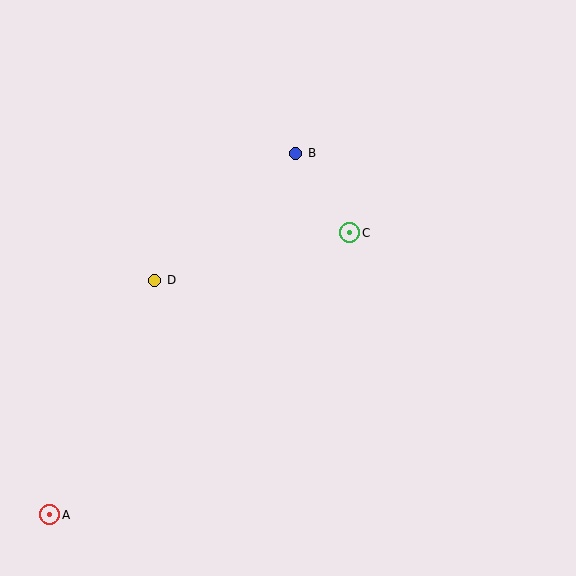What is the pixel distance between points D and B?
The distance between D and B is 190 pixels.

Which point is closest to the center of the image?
Point C at (350, 233) is closest to the center.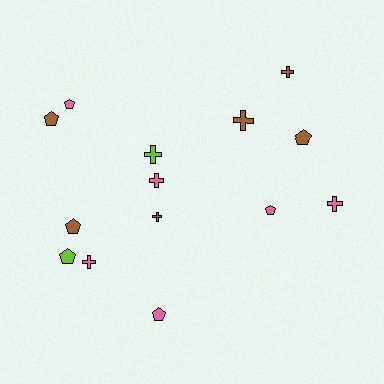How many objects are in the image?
There are 14 objects.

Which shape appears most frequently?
Cross, with 7 objects.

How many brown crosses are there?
There are 3 brown crosses.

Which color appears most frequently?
Pink, with 6 objects.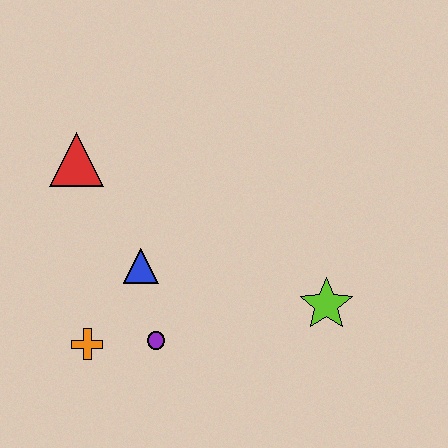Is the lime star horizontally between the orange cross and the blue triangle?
No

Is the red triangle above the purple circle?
Yes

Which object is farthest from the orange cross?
The lime star is farthest from the orange cross.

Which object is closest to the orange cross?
The purple circle is closest to the orange cross.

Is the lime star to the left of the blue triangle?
No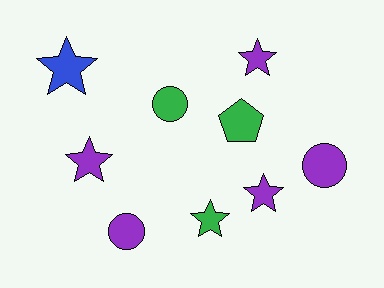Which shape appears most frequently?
Star, with 5 objects.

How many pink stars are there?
There are no pink stars.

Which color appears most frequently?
Purple, with 5 objects.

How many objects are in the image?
There are 9 objects.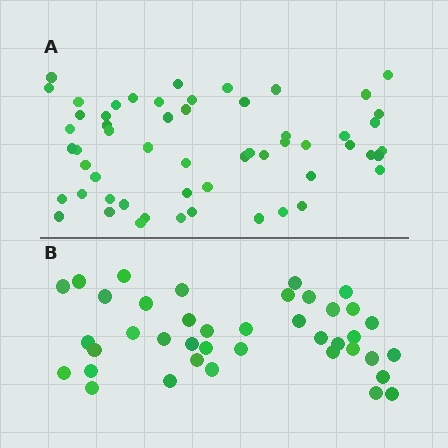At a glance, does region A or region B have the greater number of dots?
Region A (the top region) has more dots.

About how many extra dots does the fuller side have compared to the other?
Region A has approximately 15 more dots than region B.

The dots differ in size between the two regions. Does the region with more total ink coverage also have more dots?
No. Region B has more total ink coverage because its dots are larger, but region A actually contains more individual dots. Total area can be misleading — the number of items is what matters here.